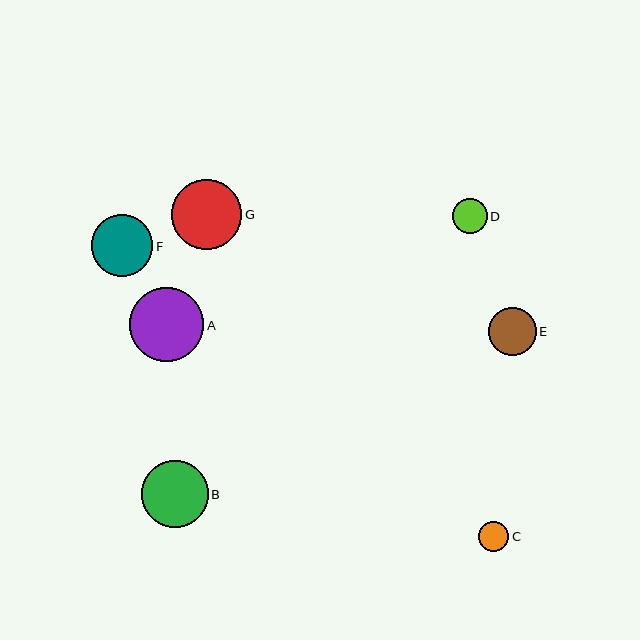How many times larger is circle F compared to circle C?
Circle F is approximately 2.0 times the size of circle C.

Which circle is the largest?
Circle A is the largest with a size of approximately 74 pixels.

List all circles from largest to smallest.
From largest to smallest: A, G, B, F, E, D, C.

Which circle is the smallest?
Circle C is the smallest with a size of approximately 30 pixels.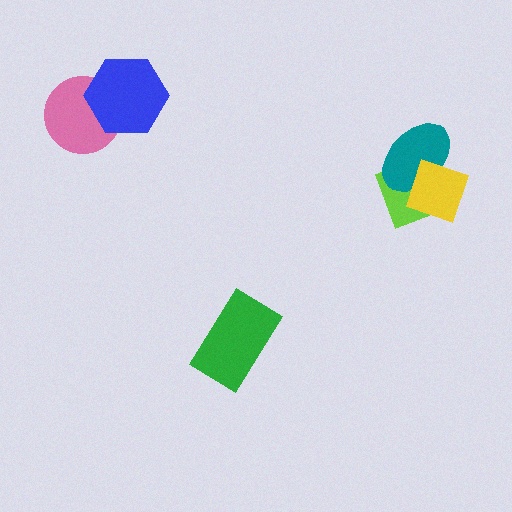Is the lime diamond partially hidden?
Yes, it is partially covered by another shape.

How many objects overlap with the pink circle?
1 object overlaps with the pink circle.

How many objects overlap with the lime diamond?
2 objects overlap with the lime diamond.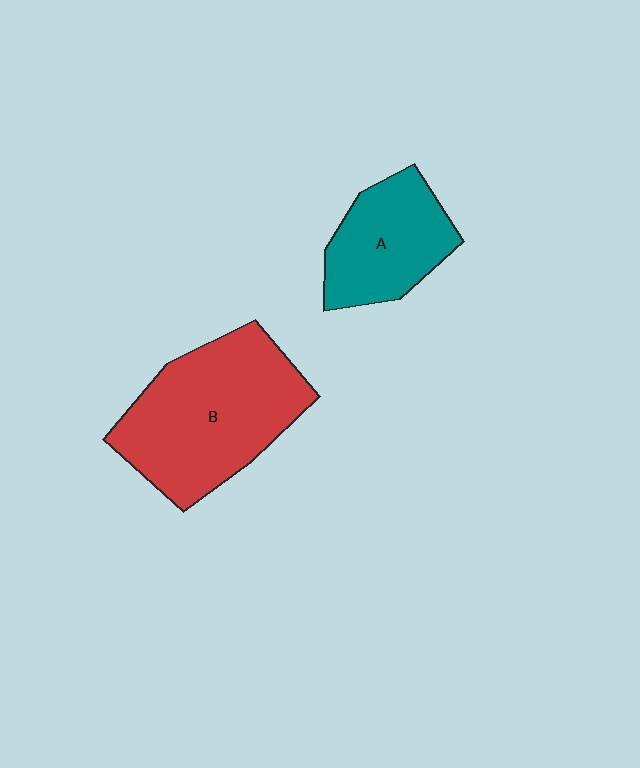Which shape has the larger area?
Shape B (red).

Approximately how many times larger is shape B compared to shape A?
Approximately 1.7 times.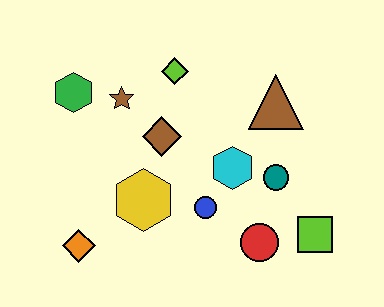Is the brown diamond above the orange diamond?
Yes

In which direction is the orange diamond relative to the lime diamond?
The orange diamond is below the lime diamond.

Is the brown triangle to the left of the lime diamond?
No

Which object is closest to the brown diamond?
The brown star is closest to the brown diamond.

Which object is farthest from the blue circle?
The green hexagon is farthest from the blue circle.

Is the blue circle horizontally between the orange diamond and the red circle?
Yes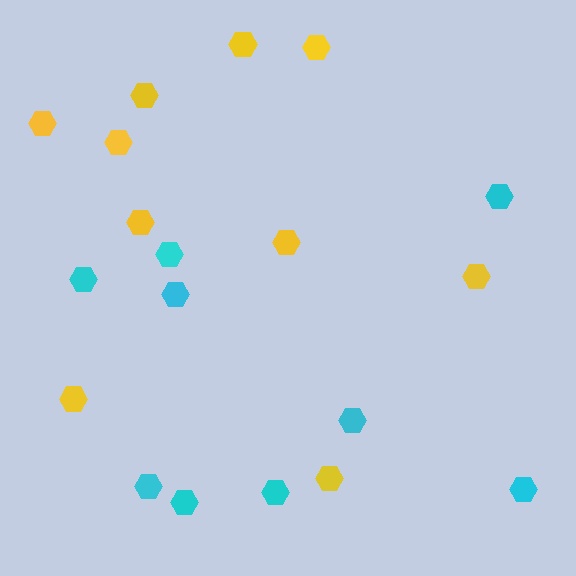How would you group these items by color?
There are 2 groups: one group of cyan hexagons (9) and one group of yellow hexagons (10).